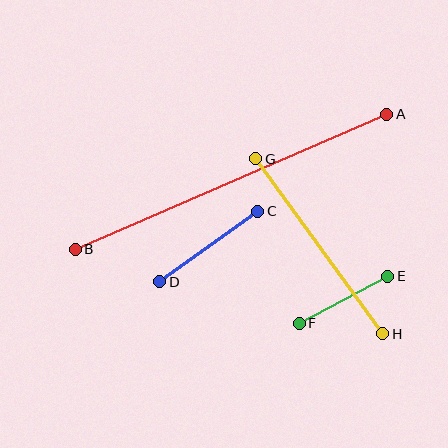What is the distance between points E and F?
The distance is approximately 100 pixels.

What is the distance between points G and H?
The distance is approximately 216 pixels.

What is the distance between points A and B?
The distance is approximately 339 pixels.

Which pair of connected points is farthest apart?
Points A and B are farthest apart.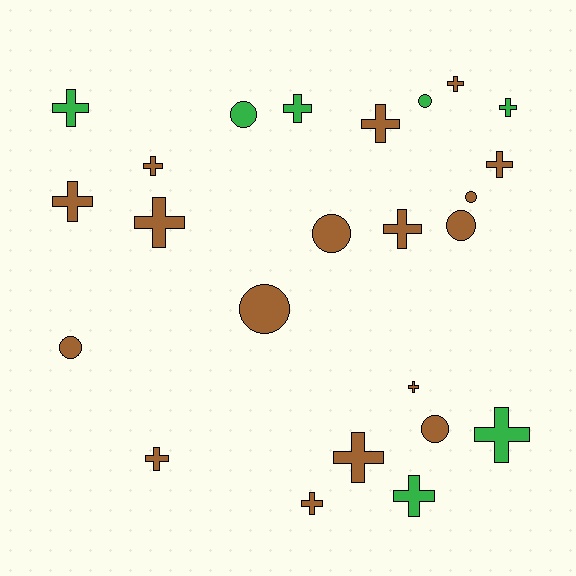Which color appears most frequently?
Brown, with 17 objects.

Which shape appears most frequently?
Cross, with 16 objects.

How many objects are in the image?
There are 24 objects.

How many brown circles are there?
There are 6 brown circles.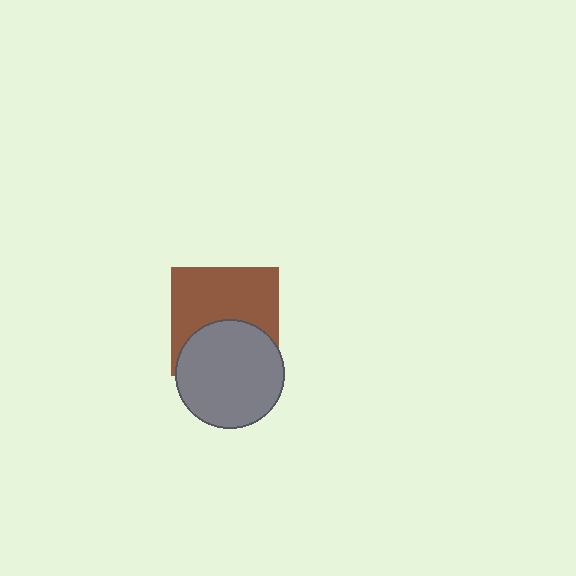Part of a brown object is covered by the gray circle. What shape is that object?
It is a square.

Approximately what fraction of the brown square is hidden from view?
Roughly 41% of the brown square is hidden behind the gray circle.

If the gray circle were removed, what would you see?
You would see the complete brown square.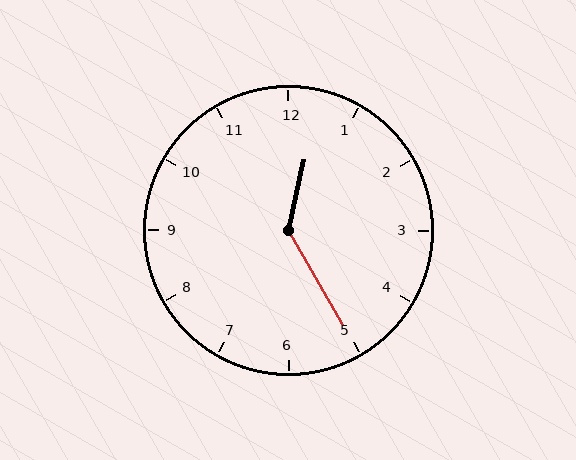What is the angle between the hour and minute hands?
Approximately 138 degrees.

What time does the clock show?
12:25.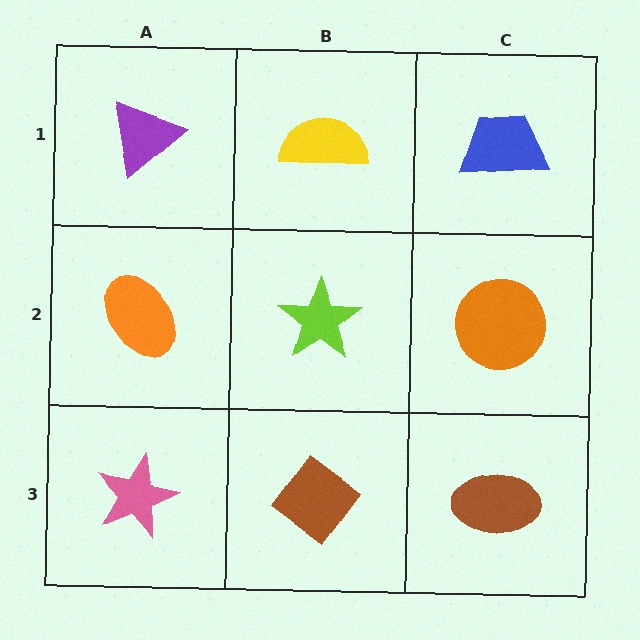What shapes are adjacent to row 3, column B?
A lime star (row 2, column B), a pink star (row 3, column A), a brown ellipse (row 3, column C).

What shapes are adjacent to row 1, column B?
A lime star (row 2, column B), a purple triangle (row 1, column A), a blue trapezoid (row 1, column C).